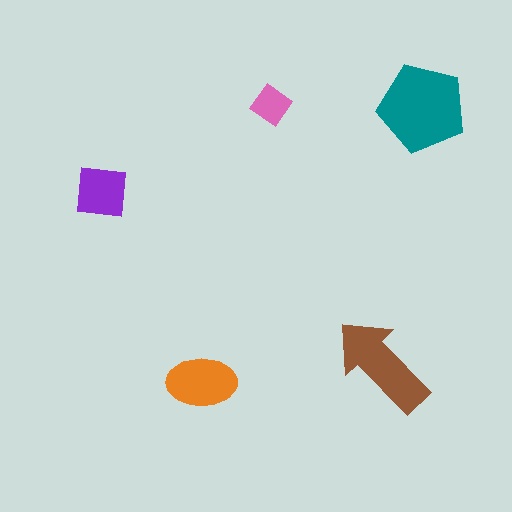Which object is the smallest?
The pink diamond.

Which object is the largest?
The teal pentagon.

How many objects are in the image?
There are 5 objects in the image.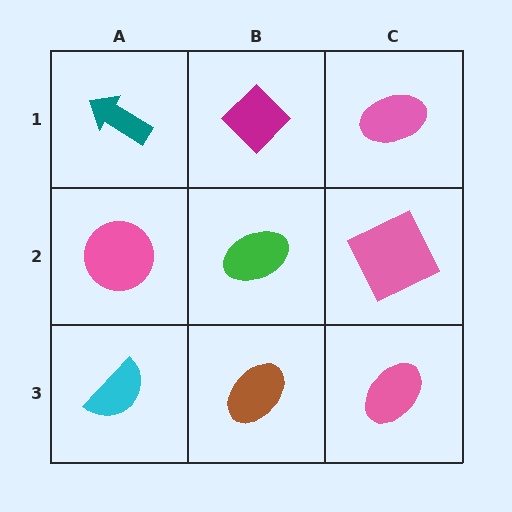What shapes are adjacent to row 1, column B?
A green ellipse (row 2, column B), a teal arrow (row 1, column A), a pink ellipse (row 1, column C).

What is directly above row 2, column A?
A teal arrow.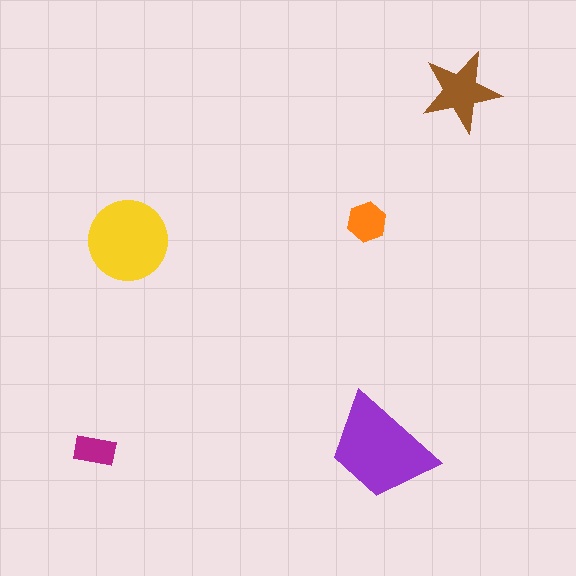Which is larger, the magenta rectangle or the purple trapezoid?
The purple trapezoid.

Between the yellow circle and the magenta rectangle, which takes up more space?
The yellow circle.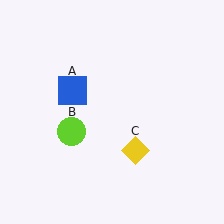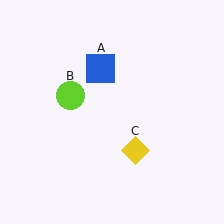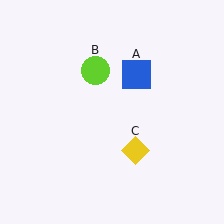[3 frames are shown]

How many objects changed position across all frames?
2 objects changed position: blue square (object A), lime circle (object B).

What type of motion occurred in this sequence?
The blue square (object A), lime circle (object B) rotated clockwise around the center of the scene.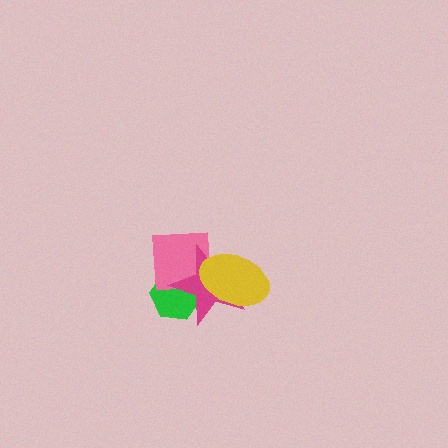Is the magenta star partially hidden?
Yes, it is partially covered by another shape.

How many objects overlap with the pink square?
3 objects overlap with the pink square.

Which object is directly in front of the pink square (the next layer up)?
The magenta star is directly in front of the pink square.